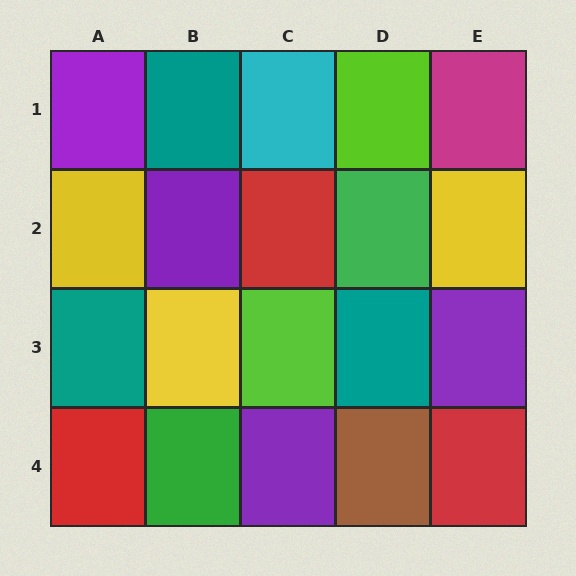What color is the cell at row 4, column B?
Green.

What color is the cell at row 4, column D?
Brown.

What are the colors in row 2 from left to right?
Yellow, purple, red, green, yellow.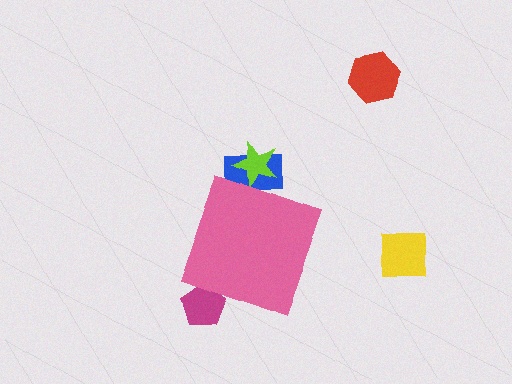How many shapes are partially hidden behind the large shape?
3 shapes are partially hidden.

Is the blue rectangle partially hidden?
Yes, the blue rectangle is partially hidden behind the pink diamond.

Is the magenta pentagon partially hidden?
Yes, the magenta pentagon is partially hidden behind the pink diamond.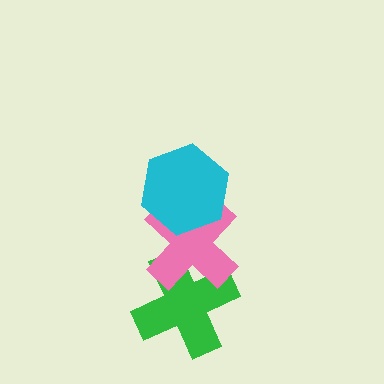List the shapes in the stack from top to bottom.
From top to bottom: the cyan hexagon, the pink cross, the green cross.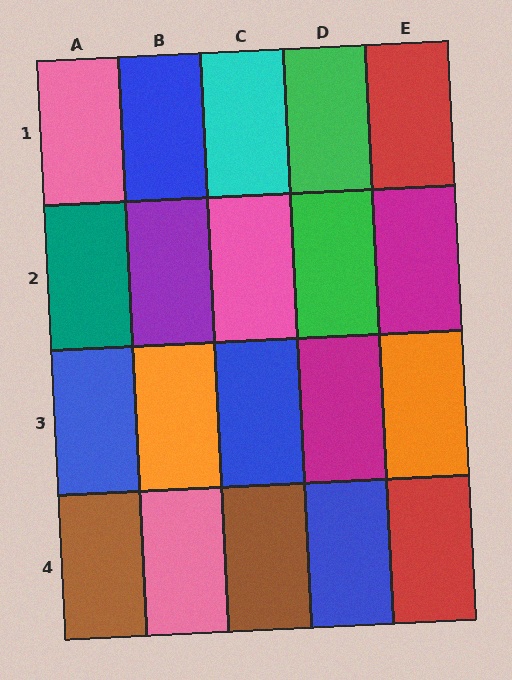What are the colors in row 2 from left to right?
Teal, purple, pink, green, magenta.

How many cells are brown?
2 cells are brown.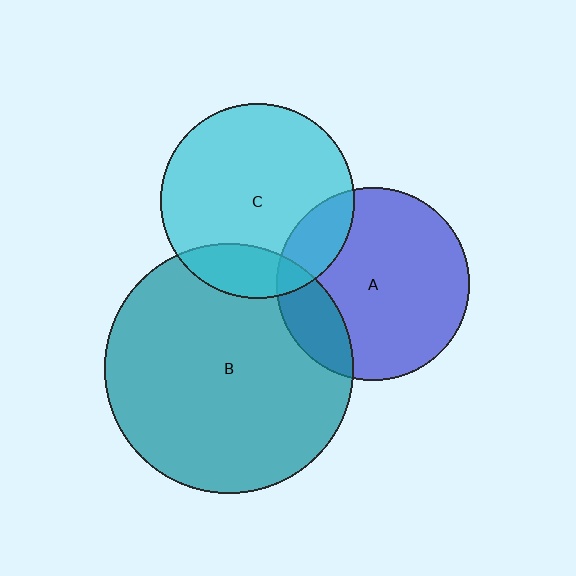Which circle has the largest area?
Circle B (teal).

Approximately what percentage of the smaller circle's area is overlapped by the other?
Approximately 15%.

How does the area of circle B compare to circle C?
Approximately 1.7 times.